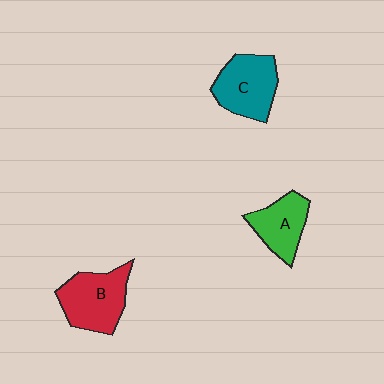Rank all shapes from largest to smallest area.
From largest to smallest: B (red), C (teal), A (green).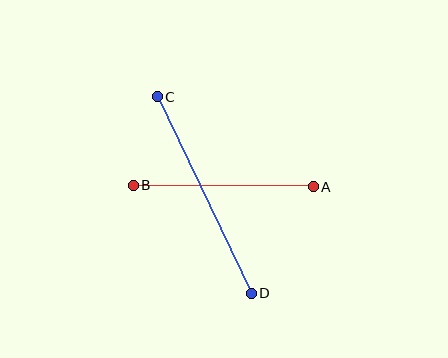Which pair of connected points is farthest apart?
Points C and D are farthest apart.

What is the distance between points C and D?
The distance is approximately 218 pixels.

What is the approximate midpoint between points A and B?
The midpoint is at approximately (223, 186) pixels.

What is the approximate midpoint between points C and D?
The midpoint is at approximately (204, 195) pixels.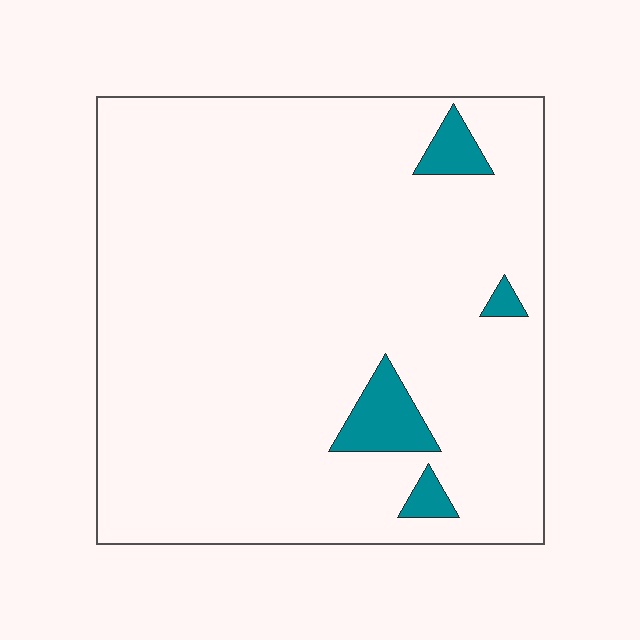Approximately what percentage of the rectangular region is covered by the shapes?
Approximately 5%.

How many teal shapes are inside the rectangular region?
4.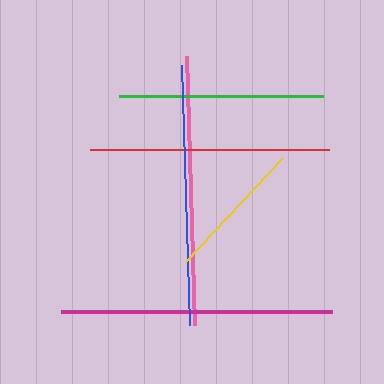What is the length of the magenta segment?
The magenta segment is approximately 271 pixels long.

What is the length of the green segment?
The green segment is approximately 204 pixels long.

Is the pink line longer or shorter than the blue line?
The pink line is longer than the blue line.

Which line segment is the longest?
The magenta line is the longest at approximately 271 pixels.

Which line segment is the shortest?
The yellow line is the shortest at approximately 141 pixels.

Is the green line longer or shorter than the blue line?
The blue line is longer than the green line.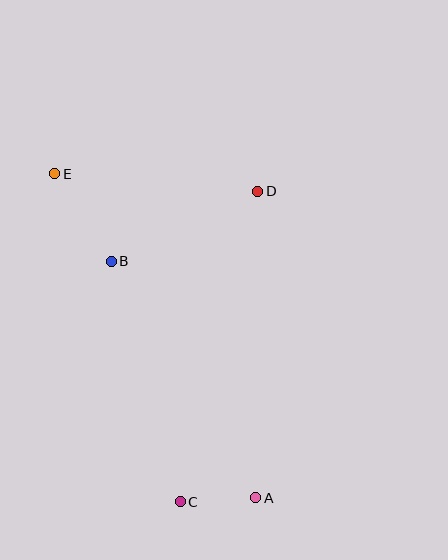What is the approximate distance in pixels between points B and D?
The distance between B and D is approximately 162 pixels.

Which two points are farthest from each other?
Points A and E are farthest from each other.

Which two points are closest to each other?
Points A and C are closest to each other.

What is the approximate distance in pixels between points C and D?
The distance between C and D is approximately 320 pixels.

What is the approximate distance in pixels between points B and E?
The distance between B and E is approximately 104 pixels.